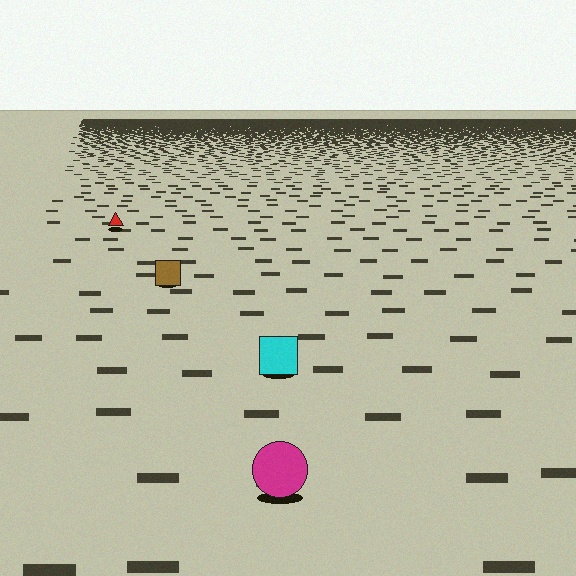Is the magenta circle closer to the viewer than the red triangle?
Yes. The magenta circle is closer — you can tell from the texture gradient: the ground texture is coarser near it.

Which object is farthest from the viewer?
The red triangle is farthest from the viewer. It appears smaller and the ground texture around it is denser.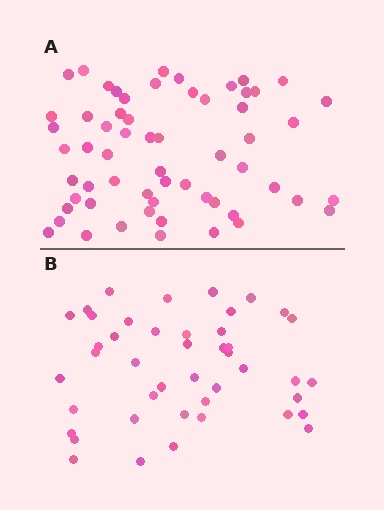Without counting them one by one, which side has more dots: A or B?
Region A (the top region) has more dots.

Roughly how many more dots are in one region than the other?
Region A has approximately 15 more dots than region B.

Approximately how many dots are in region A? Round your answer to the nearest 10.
About 60 dots.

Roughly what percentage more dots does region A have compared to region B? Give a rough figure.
About 35% more.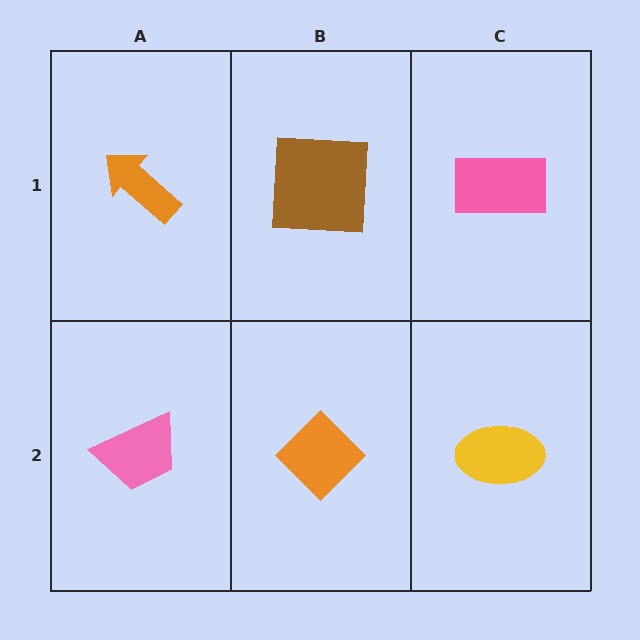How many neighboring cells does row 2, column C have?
2.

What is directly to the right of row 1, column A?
A brown square.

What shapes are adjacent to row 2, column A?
An orange arrow (row 1, column A), an orange diamond (row 2, column B).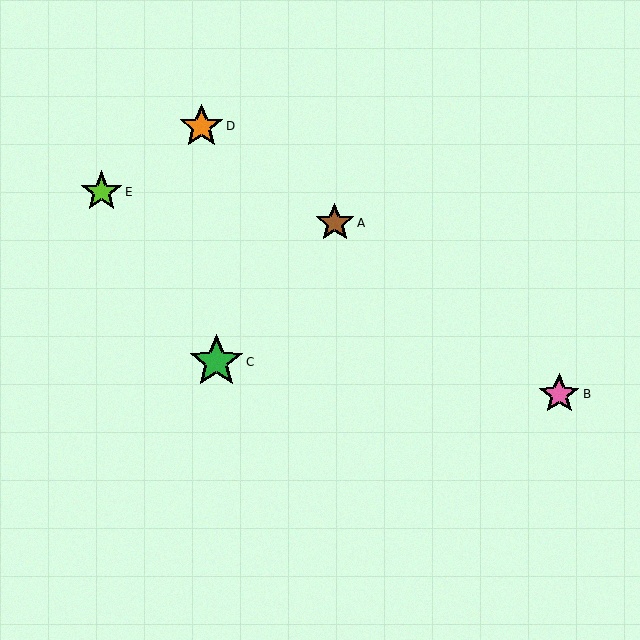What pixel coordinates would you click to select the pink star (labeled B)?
Click at (559, 394) to select the pink star B.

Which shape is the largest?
The green star (labeled C) is the largest.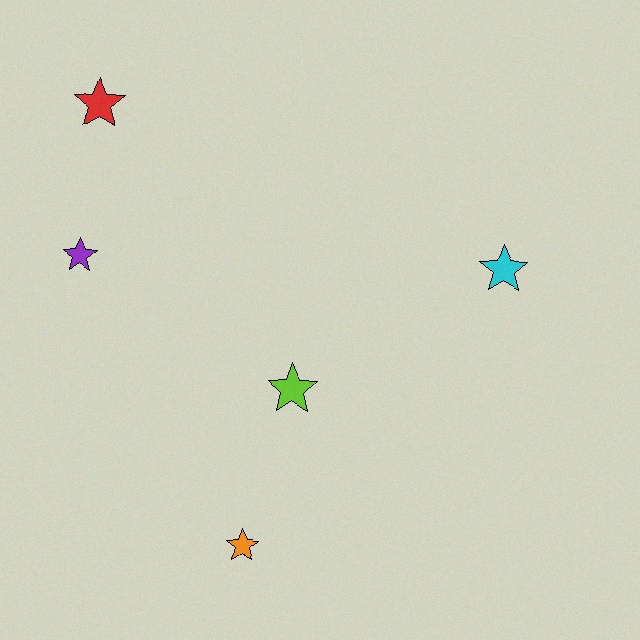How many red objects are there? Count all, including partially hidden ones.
There is 1 red object.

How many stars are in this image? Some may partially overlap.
There are 5 stars.